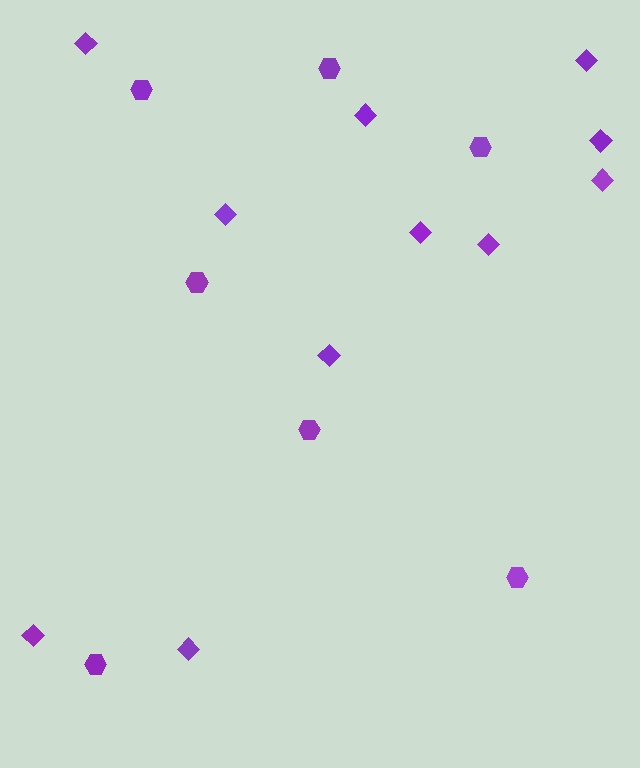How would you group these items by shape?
There are 2 groups: one group of hexagons (7) and one group of diamonds (11).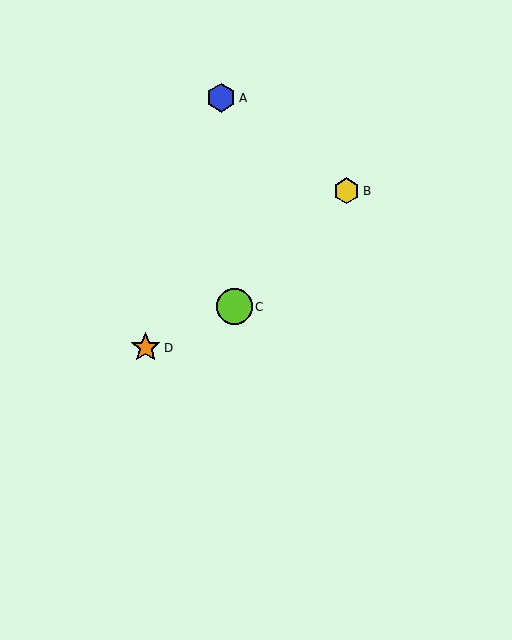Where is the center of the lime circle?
The center of the lime circle is at (234, 307).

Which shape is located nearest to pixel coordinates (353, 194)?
The yellow hexagon (labeled B) at (347, 191) is nearest to that location.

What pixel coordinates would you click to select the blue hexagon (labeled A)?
Click at (221, 98) to select the blue hexagon A.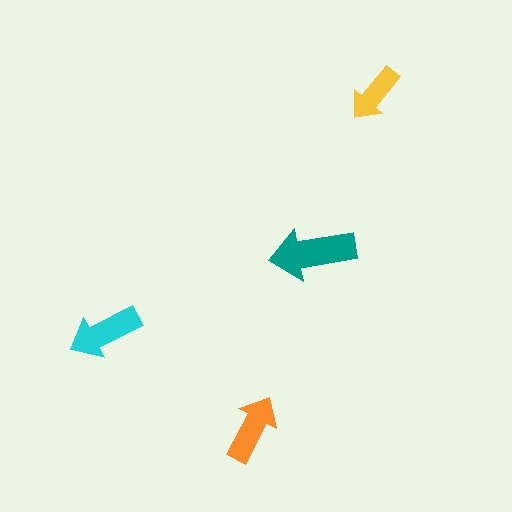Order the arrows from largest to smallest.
the teal one, the cyan one, the orange one, the yellow one.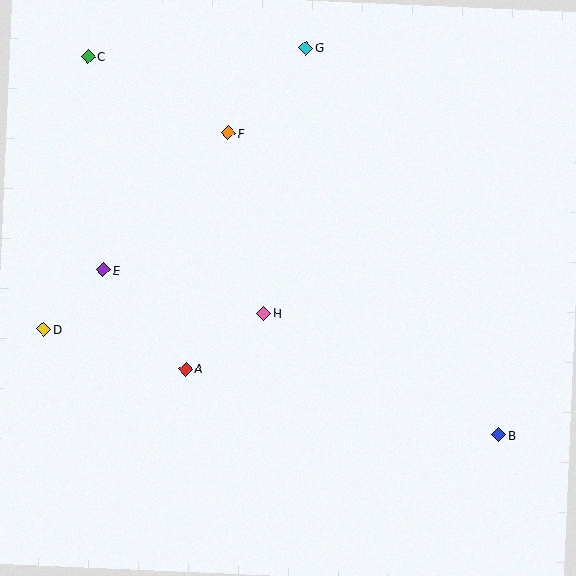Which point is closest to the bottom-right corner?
Point B is closest to the bottom-right corner.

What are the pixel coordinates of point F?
Point F is at (228, 133).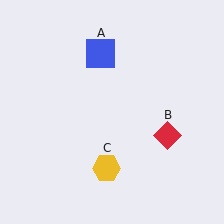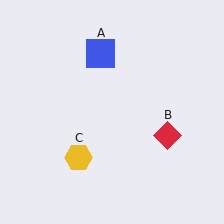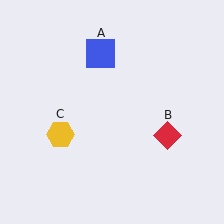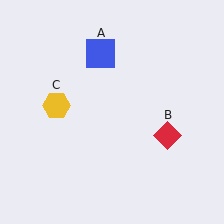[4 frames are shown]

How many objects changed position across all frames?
1 object changed position: yellow hexagon (object C).